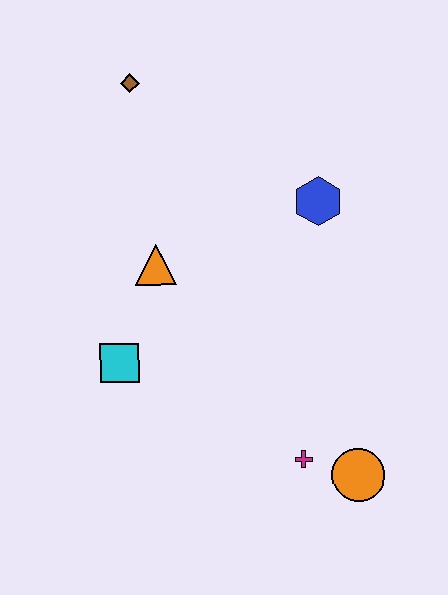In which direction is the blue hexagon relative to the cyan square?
The blue hexagon is to the right of the cyan square.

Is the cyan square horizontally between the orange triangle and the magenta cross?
No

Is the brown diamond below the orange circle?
No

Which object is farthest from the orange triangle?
The orange circle is farthest from the orange triangle.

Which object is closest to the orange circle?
The magenta cross is closest to the orange circle.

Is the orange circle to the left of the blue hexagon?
No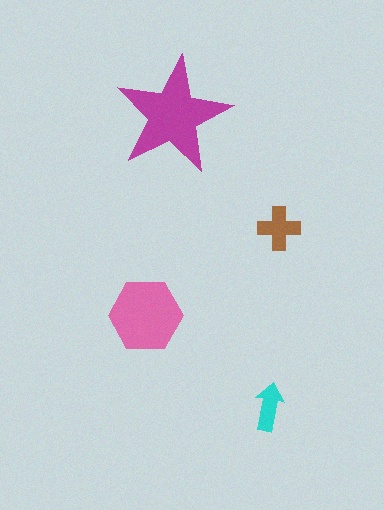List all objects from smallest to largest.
The cyan arrow, the brown cross, the pink hexagon, the magenta star.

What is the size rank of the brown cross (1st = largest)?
3rd.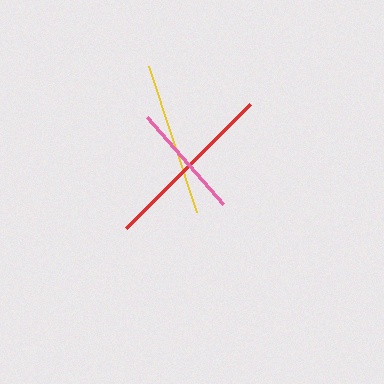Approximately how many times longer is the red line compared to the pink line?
The red line is approximately 1.5 times the length of the pink line.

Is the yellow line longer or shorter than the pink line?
The yellow line is longer than the pink line.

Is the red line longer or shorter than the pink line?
The red line is longer than the pink line.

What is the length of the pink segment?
The pink segment is approximately 115 pixels long.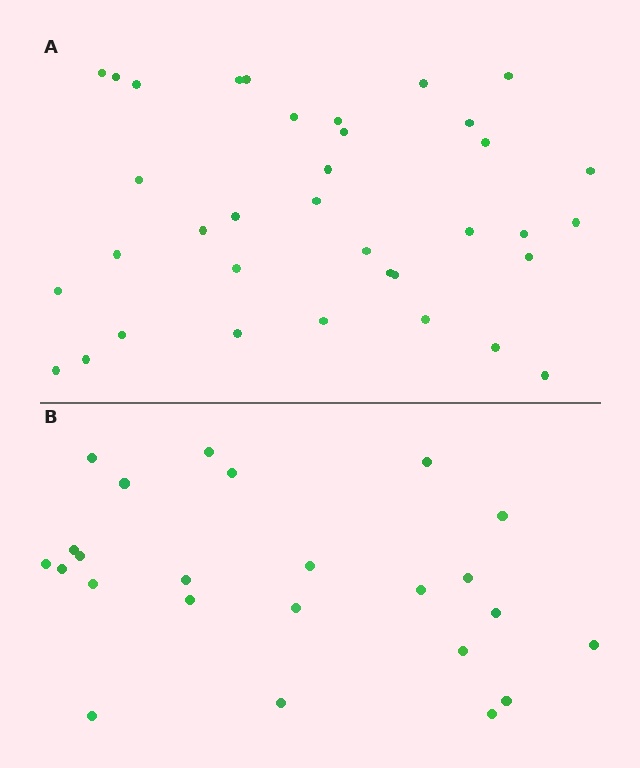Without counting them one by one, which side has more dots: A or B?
Region A (the top region) has more dots.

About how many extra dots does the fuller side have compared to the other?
Region A has roughly 12 or so more dots than region B.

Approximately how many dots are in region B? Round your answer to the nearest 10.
About 20 dots. (The exact count is 24, which rounds to 20.)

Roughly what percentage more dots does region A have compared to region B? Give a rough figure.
About 50% more.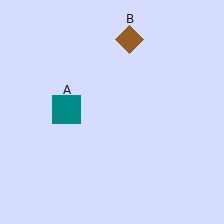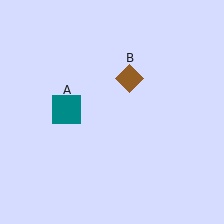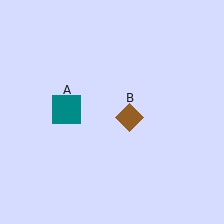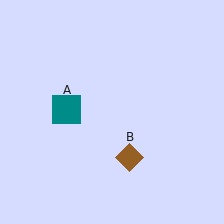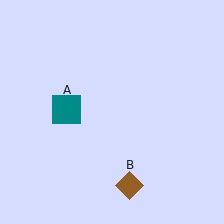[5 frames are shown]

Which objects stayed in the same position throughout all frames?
Teal square (object A) remained stationary.